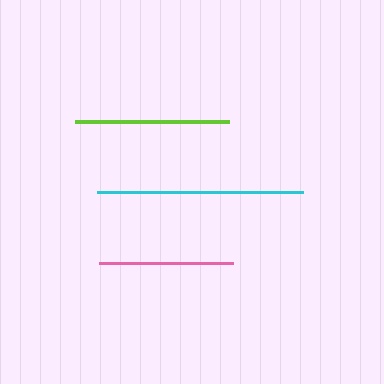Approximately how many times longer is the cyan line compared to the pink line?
The cyan line is approximately 1.5 times the length of the pink line.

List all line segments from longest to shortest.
From longest to shortest: cyan, lime, pink.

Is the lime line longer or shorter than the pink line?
The lime line is longer than the pink line.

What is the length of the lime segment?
The lime segment is approximately 154 pixels long.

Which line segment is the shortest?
The pink line is the shortest at approximately 134 pixels.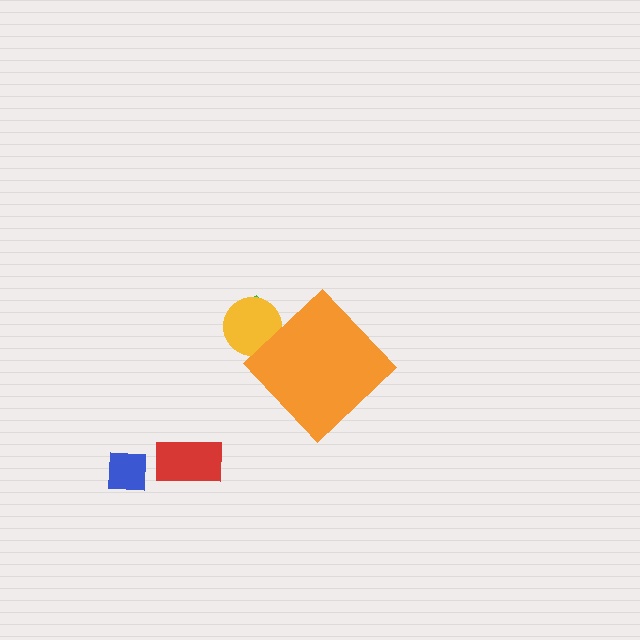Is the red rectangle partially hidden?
No, the red rectangle is fully visible.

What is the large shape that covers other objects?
An orange diamond.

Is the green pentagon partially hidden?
Yes, the green pentagon is partially hidden behind the orange diamond.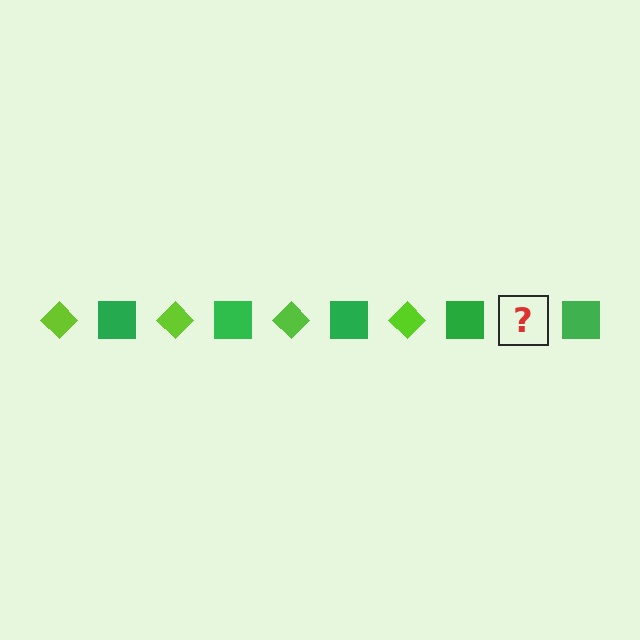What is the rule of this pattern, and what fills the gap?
The rule is that the pattern alternates between lime diamond and green square. The gap should be filled with a lime diamond.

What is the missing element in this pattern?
The missing element is a lime diamond.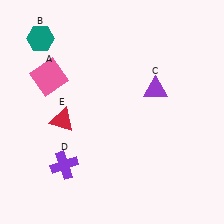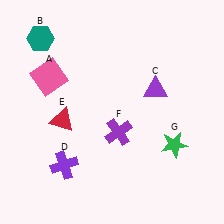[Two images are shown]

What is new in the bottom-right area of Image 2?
A green star (G) was added in the bottom-right area of Image 2.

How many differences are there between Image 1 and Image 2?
There are 2 differences between the two images.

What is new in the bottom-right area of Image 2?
A purple cross (F) was added in the bottom-right area of Image 2.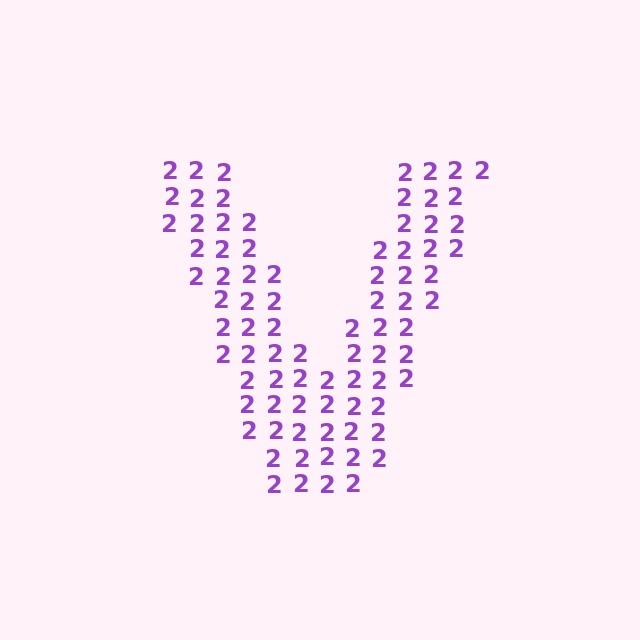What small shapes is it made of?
It is made of small digit 2's.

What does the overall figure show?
The overall figure shows the letter V.